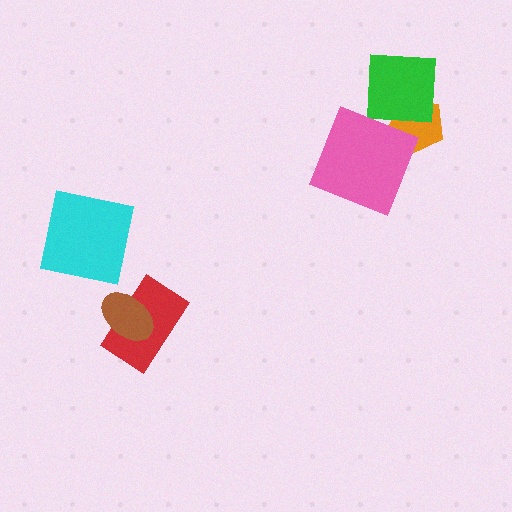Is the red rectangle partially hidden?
Yes, it is partially covered by another shape.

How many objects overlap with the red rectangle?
1 object overlaps with the red rectangle.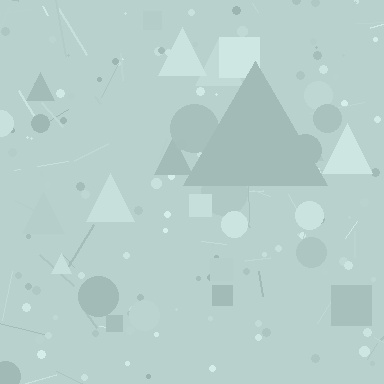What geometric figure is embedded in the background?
A triangle is embedded in the background.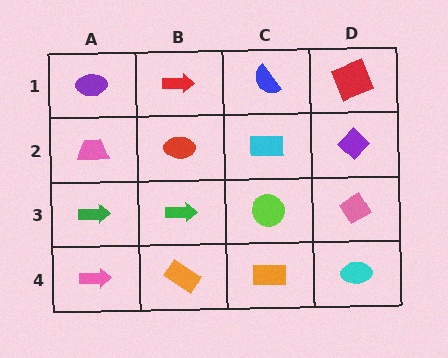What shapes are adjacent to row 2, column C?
A blue semicircle (row 1, column C), a lime circle (row 3, column C), a red ellipse (row 2, column B), a purple diamond (row 2, column D).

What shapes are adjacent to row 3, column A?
A pink trapezoid (row 2, column A), a pink arrow (row 4, column A), a green arrow (row 3, column B).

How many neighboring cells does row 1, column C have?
3.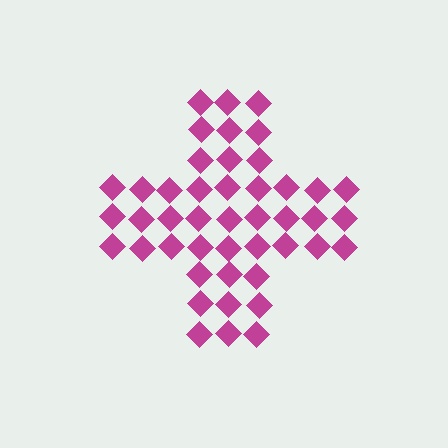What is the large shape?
The large shape is a cross.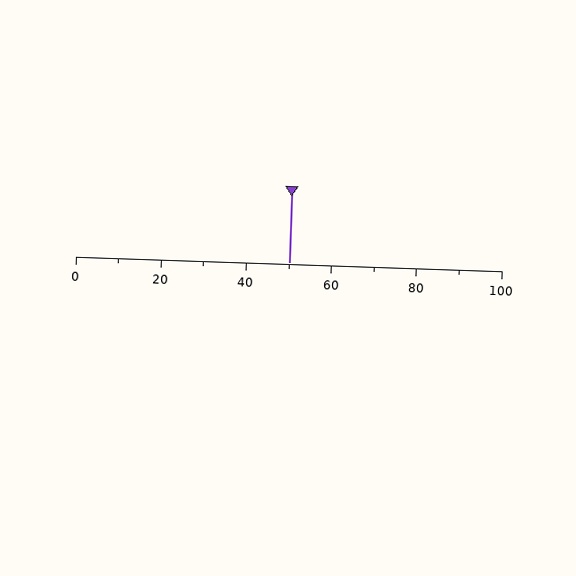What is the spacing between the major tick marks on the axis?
The major ticks are spaced 20 apart.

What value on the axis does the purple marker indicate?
The marker indicates approximately 50.